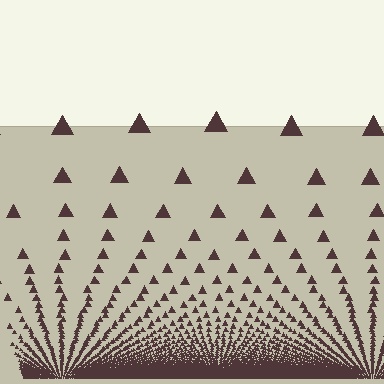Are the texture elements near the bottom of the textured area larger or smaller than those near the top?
Smaller. The gradient is inverted — elements near the bottom are smaller and denser.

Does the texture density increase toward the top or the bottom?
Density increases toward the bottom.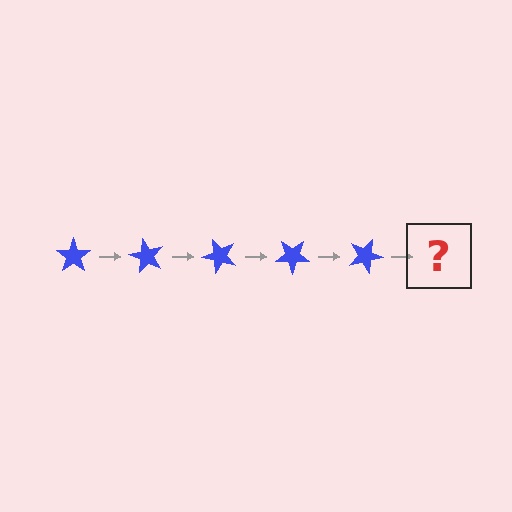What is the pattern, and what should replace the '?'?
The pattern is that the star rotates 60 degrees each step. The '?' should be a blue star rotated 300 degrees.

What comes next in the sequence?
The next element should be a blue star rotated 300 degrees.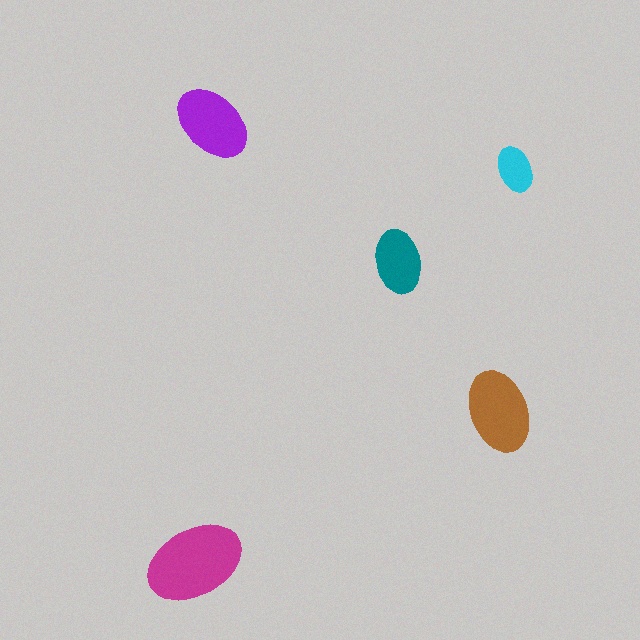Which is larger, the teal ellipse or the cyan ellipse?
The teal one.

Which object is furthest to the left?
The magenta ellipse is leftmost.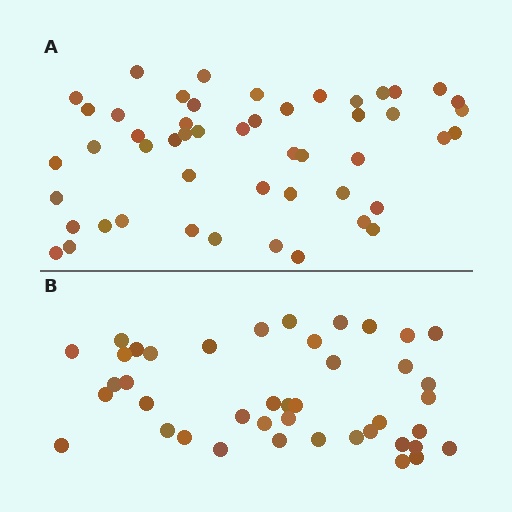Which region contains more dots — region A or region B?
Region A (the top region) has more dots.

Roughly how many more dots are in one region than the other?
Region A has roughly 8 or so more dots than region B.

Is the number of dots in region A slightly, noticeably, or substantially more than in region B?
Region A has only slightly more — the two regions are fairly close. The ratio is roughly 1.2 to 1.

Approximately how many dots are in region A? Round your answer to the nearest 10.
About 50 dots.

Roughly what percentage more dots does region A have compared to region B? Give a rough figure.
About 20% more.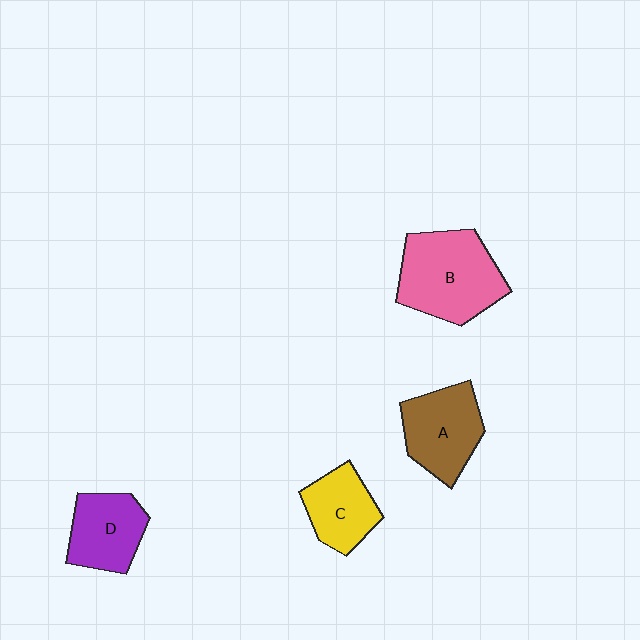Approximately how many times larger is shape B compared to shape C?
Approximately 1.7 times.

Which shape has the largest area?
Shape B (pink).